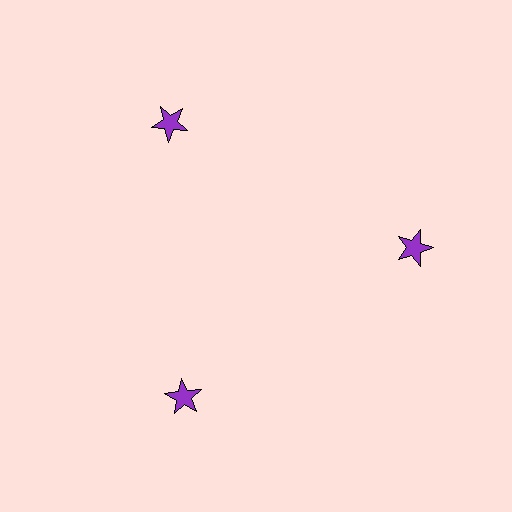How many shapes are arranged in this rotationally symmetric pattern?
There are 3 shapes, arranged in 3 groups of 1.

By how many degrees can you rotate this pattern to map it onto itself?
The pattern maps onto itself every 120 degrees of rotation.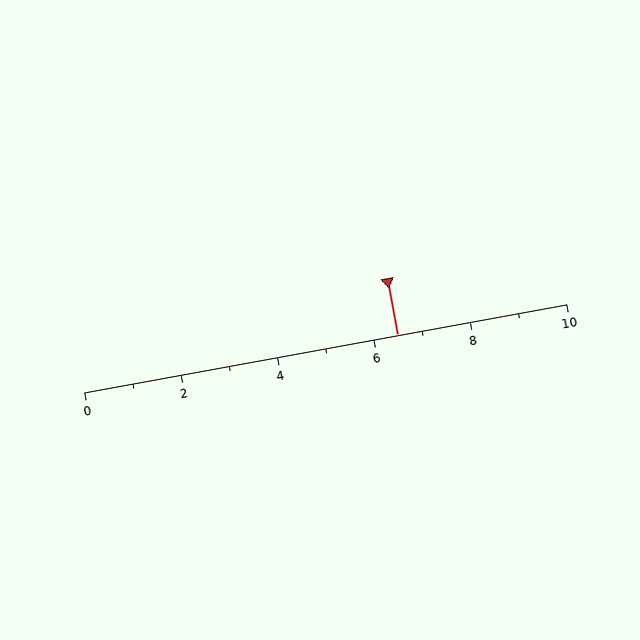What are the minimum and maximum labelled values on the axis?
The axis runs from 0 to 10.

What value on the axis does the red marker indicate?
The marker indicates approximately 6.5.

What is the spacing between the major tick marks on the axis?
The major ticks are spaced 2 apart.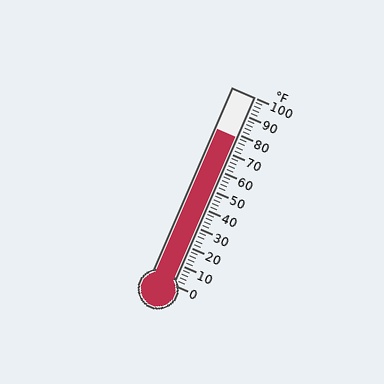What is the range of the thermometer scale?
The thermometer scale ranges from 0°F to 100°F.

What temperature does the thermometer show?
The thermometer shows approximately 78°F.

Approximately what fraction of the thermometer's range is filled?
The thermometer is filled to approximately 80% of its range.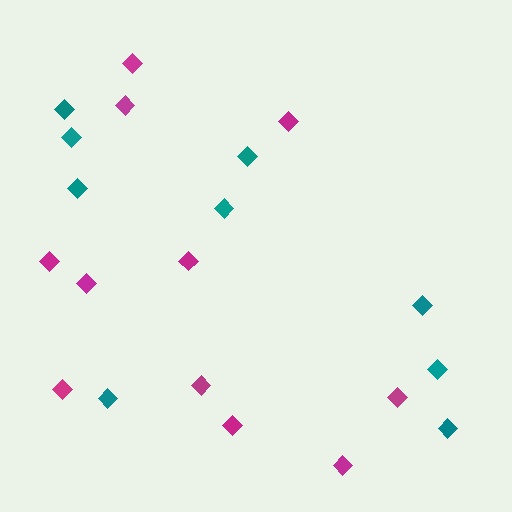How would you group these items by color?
There are 2 groups: one group of magenta diamonds (11) and one group of teal diamonds (9).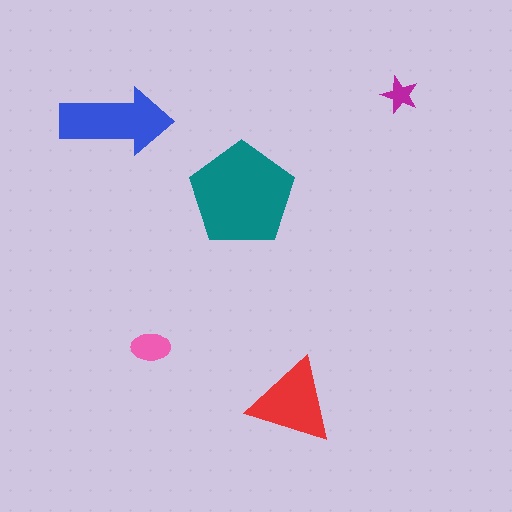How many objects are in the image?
There are 5 objects in the image.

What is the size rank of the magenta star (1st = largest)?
5th.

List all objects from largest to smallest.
The teal pentagon, the blue arrow, the red triangle, the pink ellipse, the magenta star.